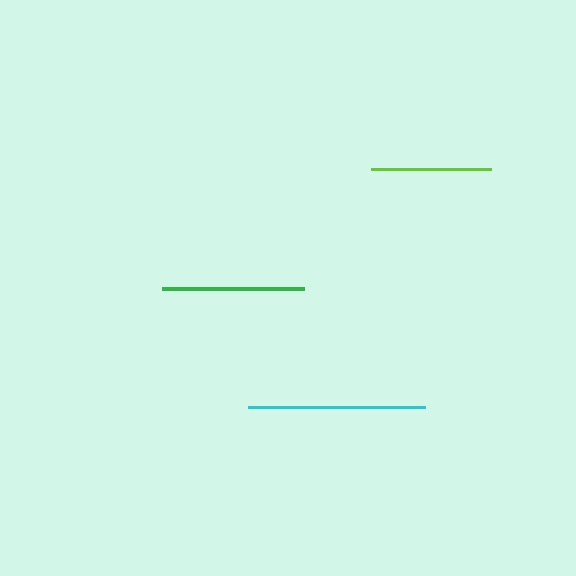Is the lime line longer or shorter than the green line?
The green line is longer than the lime line.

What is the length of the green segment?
The green segment is approximately 142 pixels long.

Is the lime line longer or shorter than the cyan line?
The cyan line is longer than the lime line.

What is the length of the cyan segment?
The cyan segment is approximately 177 pixels long.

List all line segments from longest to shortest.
From longest to shortest: cyan, green, lime.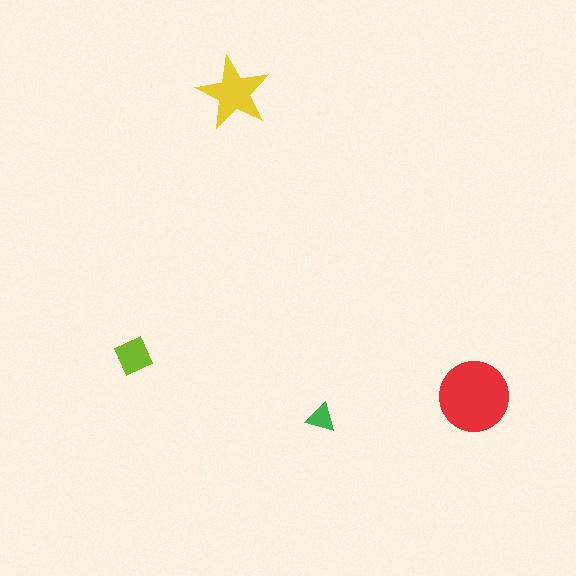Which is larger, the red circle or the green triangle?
The red circle.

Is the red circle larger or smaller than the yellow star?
Larger.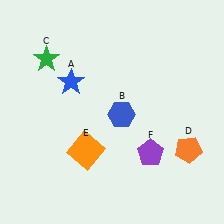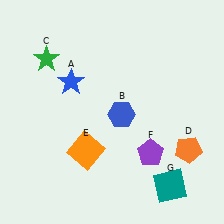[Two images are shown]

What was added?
A teal square (G) was added in Image 2.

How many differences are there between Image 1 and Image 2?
There is 1 difference between the two images.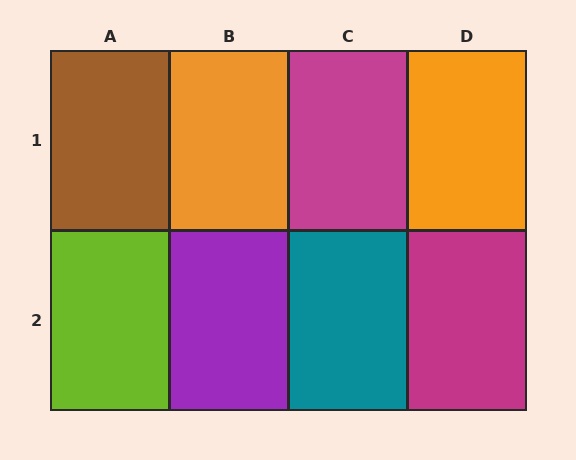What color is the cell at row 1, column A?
Brown.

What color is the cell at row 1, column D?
Orange.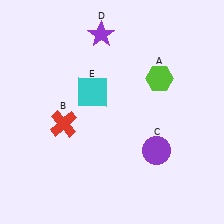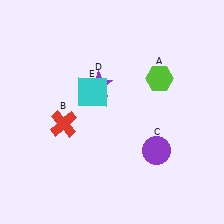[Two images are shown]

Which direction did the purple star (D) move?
The purple star (D) moved down.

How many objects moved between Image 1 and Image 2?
1 object moved between the two images.